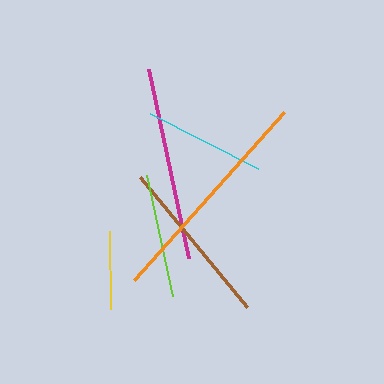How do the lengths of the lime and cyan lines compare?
The lime and cyan lines are approximately the same length.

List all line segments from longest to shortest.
From longest to shortest: orange, magenta, brown, lime, cyan, yellow.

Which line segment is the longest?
The orange line is the longest at approximately 225 pixels.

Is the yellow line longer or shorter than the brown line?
The brown line is longer than the yellow line.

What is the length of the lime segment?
The lime segment is approximately 124 pixels long.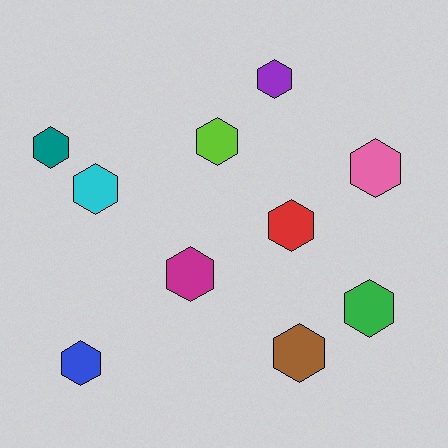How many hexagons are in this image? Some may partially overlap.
There are 10 hexagons.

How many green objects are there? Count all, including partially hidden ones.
There is 1 green object.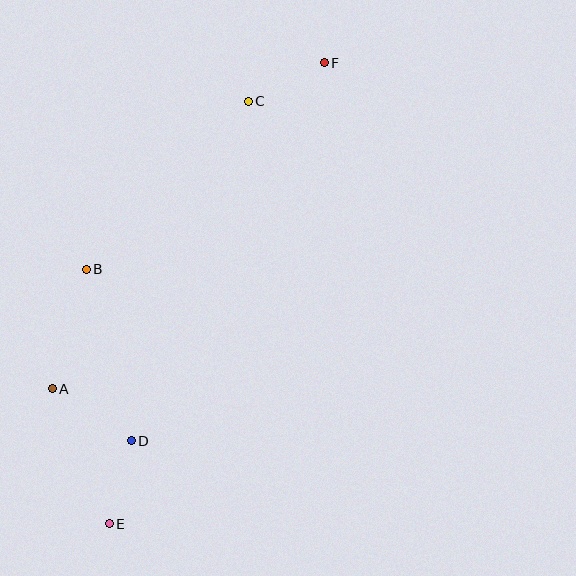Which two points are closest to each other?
Points C and F are closest to each other.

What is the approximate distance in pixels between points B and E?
The distance between B and E is approximately 256 pixels.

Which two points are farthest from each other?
Points E and F are farthest from each other.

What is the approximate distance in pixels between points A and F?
The distance between A and F is approximately 425 pixels.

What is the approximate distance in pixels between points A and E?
The distance between A and E is approximately 146 pixels.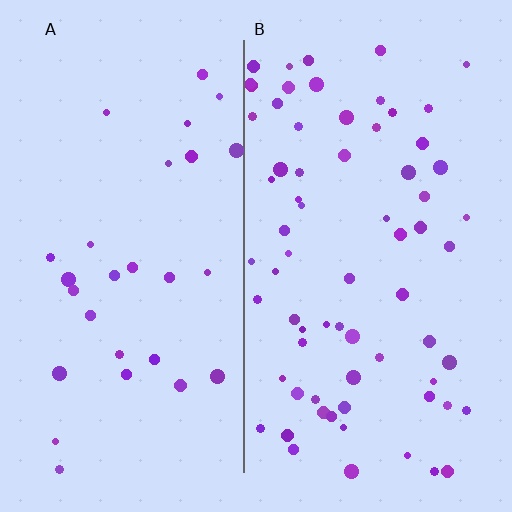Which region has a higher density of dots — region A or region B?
B (the right).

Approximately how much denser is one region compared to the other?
Approximately 2.5× — region B over region A.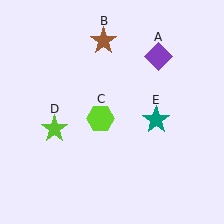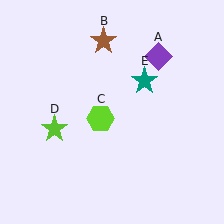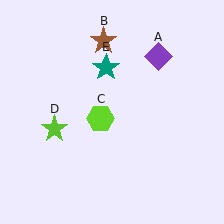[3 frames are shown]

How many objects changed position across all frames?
1 object changed position: teal star (object E).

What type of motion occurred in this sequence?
The teal star (object E) rotated counterclockwise around the center of the scene.